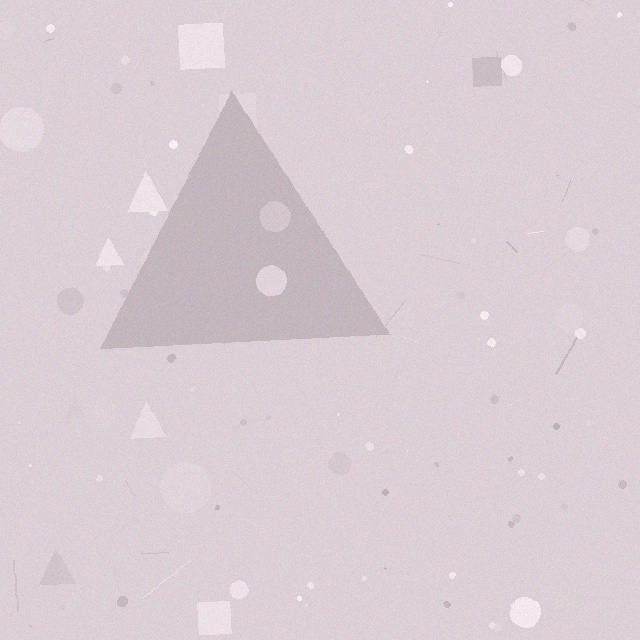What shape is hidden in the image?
A triangle is hidden in the image.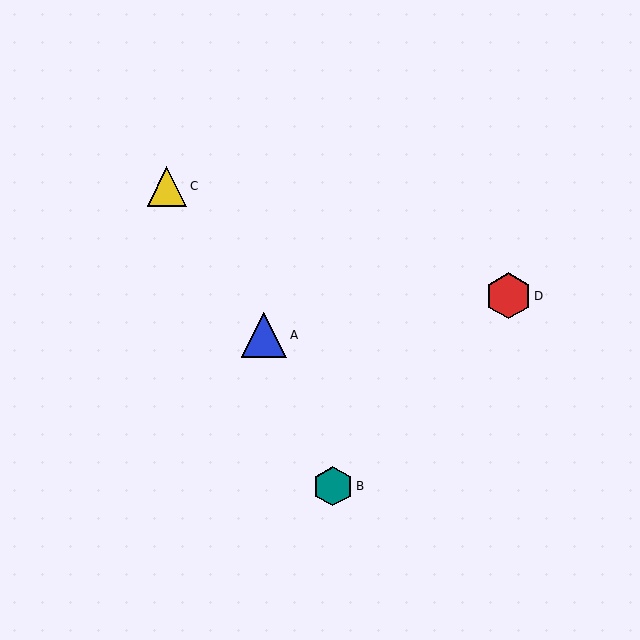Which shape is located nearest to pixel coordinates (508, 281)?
The red hexagon (labeled D) at (508, 296) is nearest to that location.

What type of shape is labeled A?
Shape A is a blue triangle.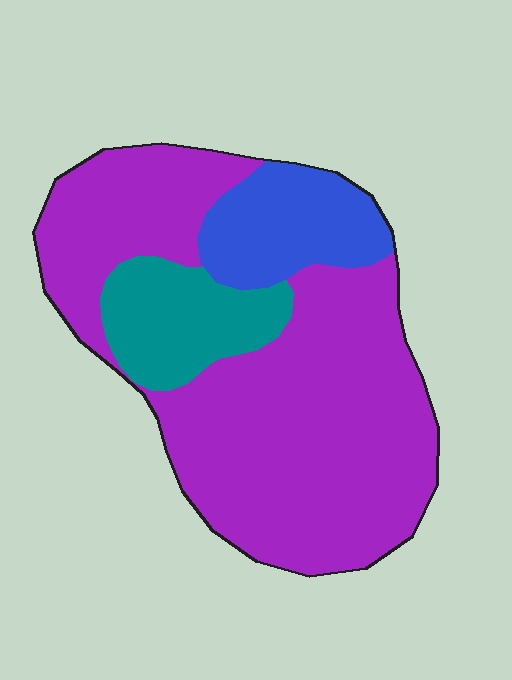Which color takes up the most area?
Purple, at roughly 70%.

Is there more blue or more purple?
Purple.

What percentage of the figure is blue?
Blue covers 15% of the figure.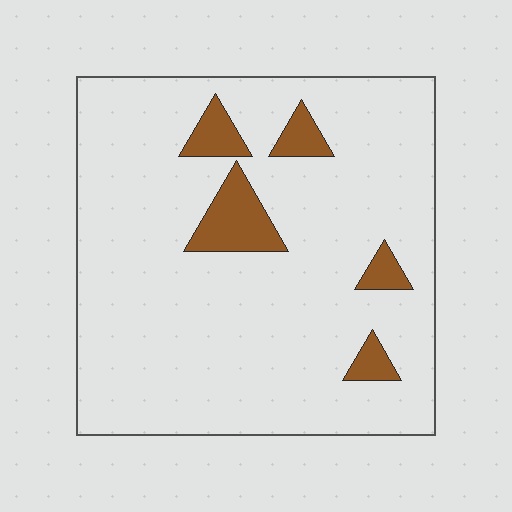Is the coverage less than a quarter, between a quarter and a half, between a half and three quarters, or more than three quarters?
Less than a quarter.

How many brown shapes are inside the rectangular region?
5.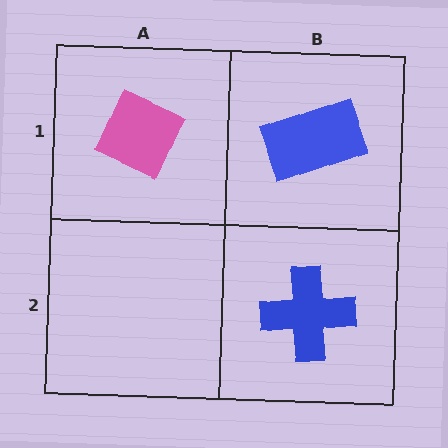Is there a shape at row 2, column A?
No, that cell is empty.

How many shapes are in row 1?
2 shapes.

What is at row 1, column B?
A blue rectangle.